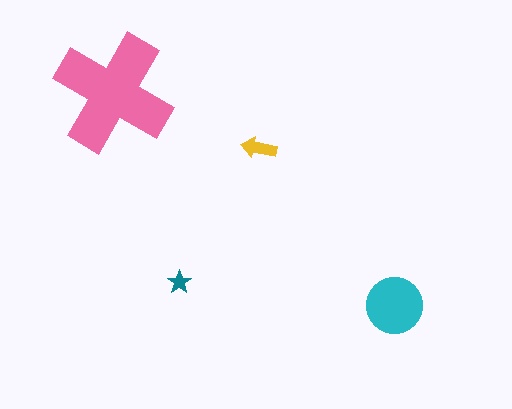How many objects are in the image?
There are 4 objects in the image.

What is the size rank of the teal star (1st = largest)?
4th.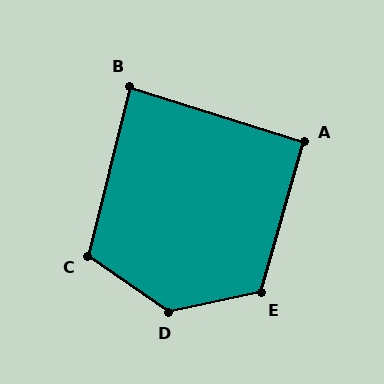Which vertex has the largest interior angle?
D, at approximately 134 degrees.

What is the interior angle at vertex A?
Approximately 92 degrees (approximately right).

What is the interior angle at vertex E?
Approximately 117 degrees (obtuse).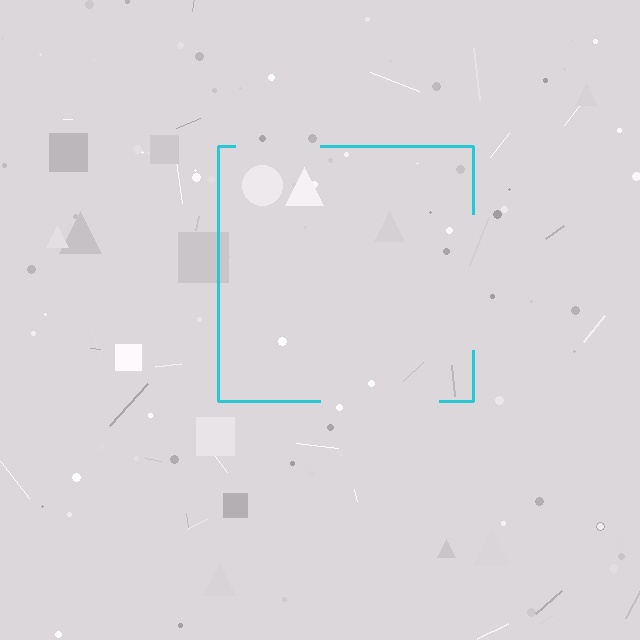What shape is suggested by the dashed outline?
The dashed outline suggests a square.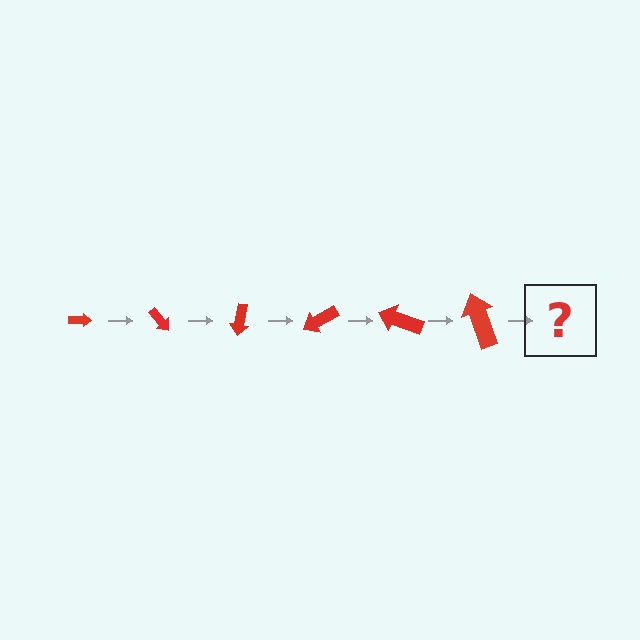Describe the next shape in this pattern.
It should be an arrow, larger than the previous one and rotated 300 degrees from the start.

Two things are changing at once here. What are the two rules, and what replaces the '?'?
The two rules are that the arrow grows larger each step and it rotates 50 degrees each step. The '?' should be an arrow, larger than the previous one and rotated 300 degrees from the start.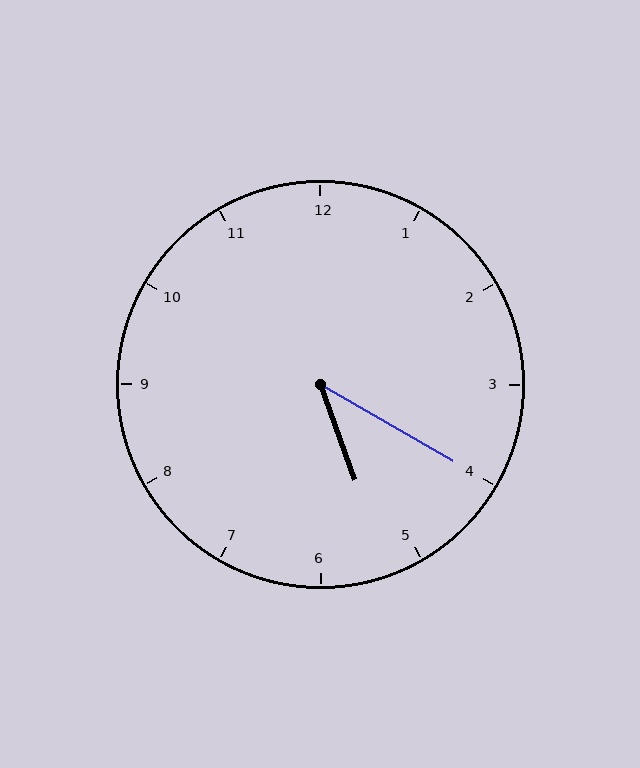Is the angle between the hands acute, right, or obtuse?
It is acute.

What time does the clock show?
5:20.